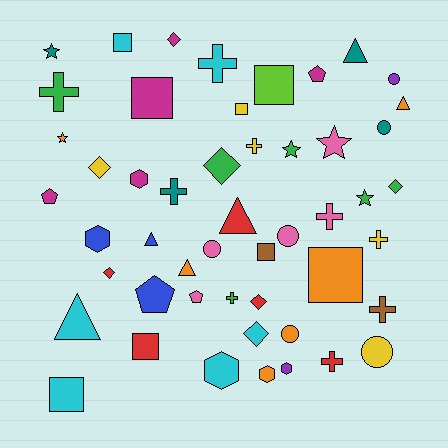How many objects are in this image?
There are 50 objects.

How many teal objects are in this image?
There are 4 teal objects.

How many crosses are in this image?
There are 9 crosses.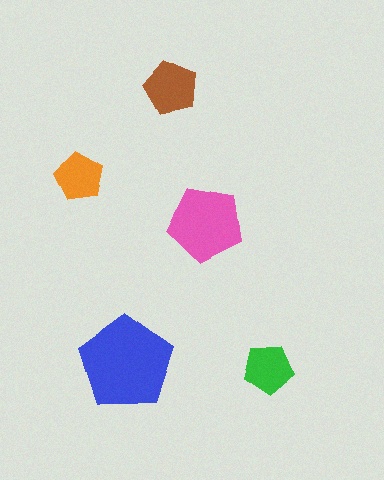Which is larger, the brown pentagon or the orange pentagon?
The brown one.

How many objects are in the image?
There are 5 objects in the image.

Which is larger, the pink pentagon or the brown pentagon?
The pink one.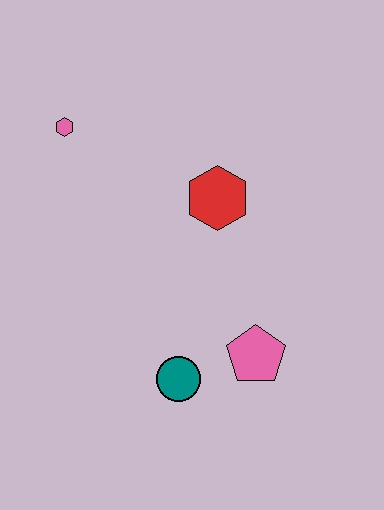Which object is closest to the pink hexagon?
The red hexagon is closest to the pink hexagon.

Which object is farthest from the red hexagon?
The teal circle is farthest from the red hexagon.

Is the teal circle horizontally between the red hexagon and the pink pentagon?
No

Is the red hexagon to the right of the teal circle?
Yes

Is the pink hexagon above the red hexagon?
Yes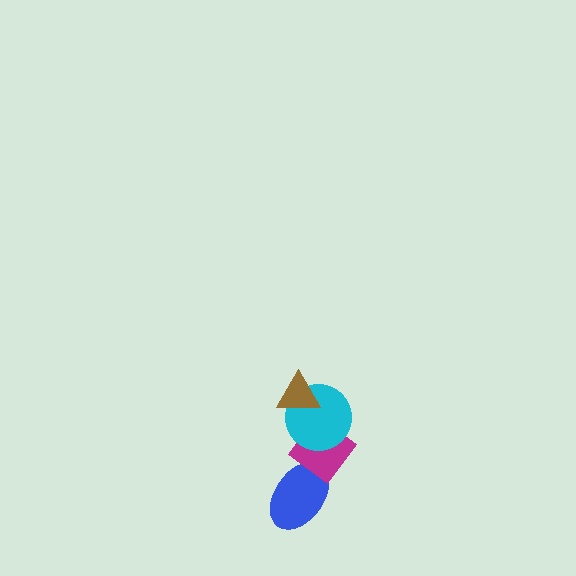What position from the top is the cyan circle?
The cyan circle is 2nd from the top.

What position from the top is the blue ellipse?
The blue ellipse is 4th from the top.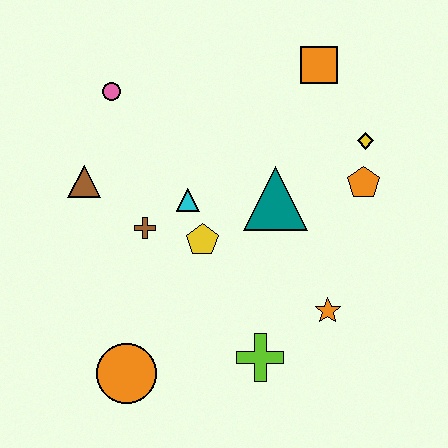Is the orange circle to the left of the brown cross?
Yes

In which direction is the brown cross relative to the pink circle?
The brown cross is below the pink circle.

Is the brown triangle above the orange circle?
Yes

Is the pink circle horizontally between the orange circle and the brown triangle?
Yes